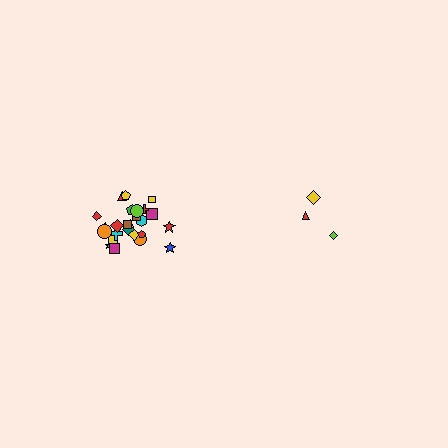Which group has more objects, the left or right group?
The left group.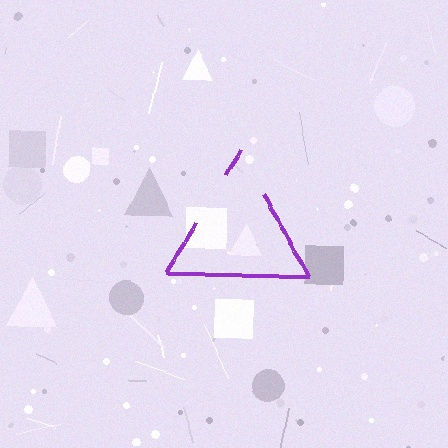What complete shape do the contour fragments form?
The contour fragments form a triangle.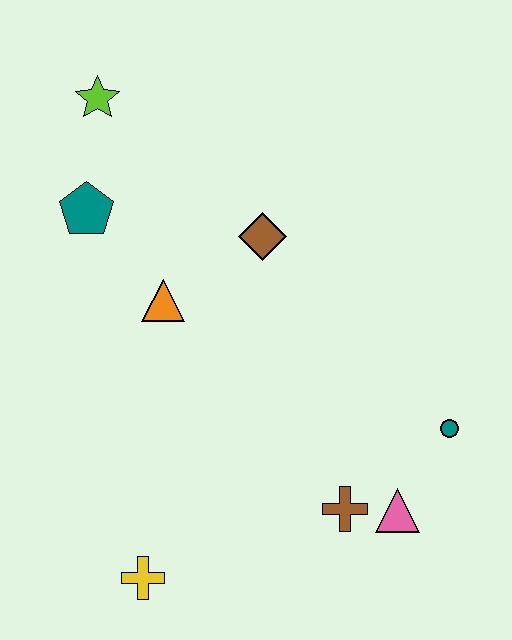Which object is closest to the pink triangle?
The brown cross is closest to the pink triangle.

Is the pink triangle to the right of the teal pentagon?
Yes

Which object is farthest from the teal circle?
The lime star is farthest from the teal circle.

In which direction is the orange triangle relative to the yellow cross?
The orange triangle is above the yellow cross.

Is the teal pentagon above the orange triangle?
Yes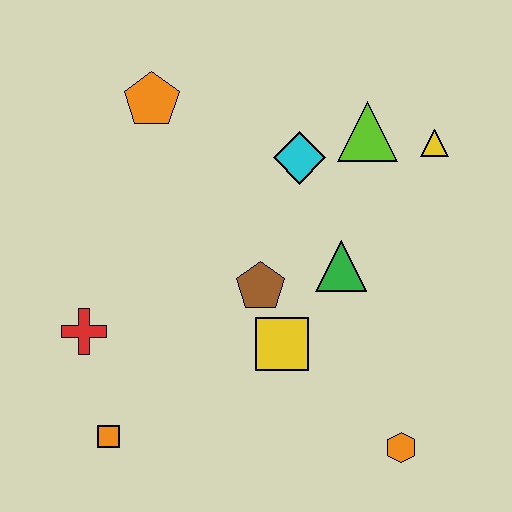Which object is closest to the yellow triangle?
The lime triangle is closest to the yellow triangle.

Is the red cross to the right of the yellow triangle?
No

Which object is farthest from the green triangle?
The orange square is farthest from the green triangle.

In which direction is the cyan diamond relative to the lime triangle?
The cyan diamond is to the left of the lime triangle.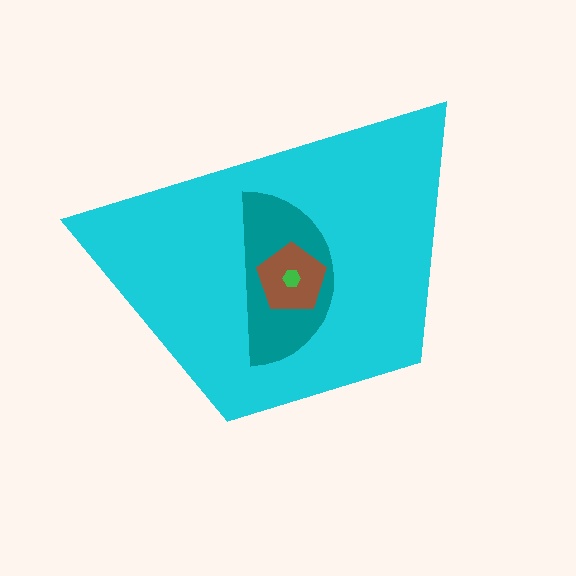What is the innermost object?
The green hexagon.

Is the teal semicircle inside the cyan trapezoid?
Yes.